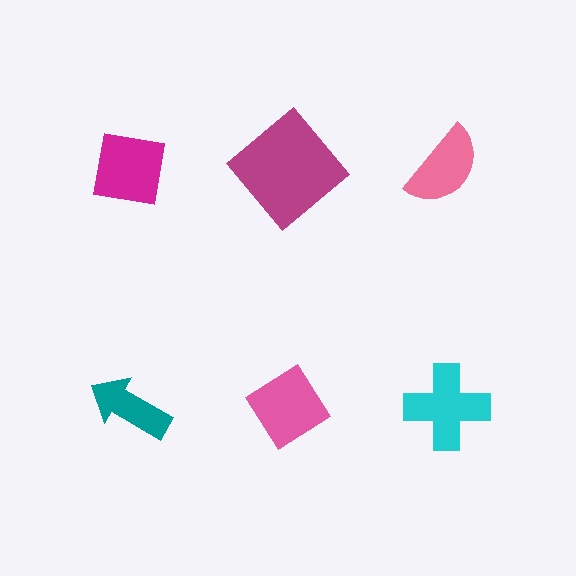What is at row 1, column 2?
A magenta diamond.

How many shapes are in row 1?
3 shapes.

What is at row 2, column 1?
A teal arrow.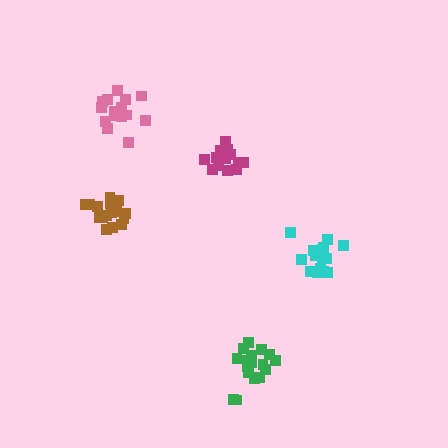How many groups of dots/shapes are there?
There are 5 groups.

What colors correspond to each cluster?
The clusters are colored: green, magenta, brown, cyan, pink.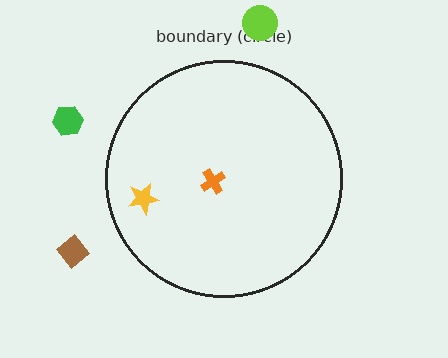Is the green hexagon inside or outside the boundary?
Outside.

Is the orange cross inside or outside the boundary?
Inside.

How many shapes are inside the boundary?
2 inside, 3 outside.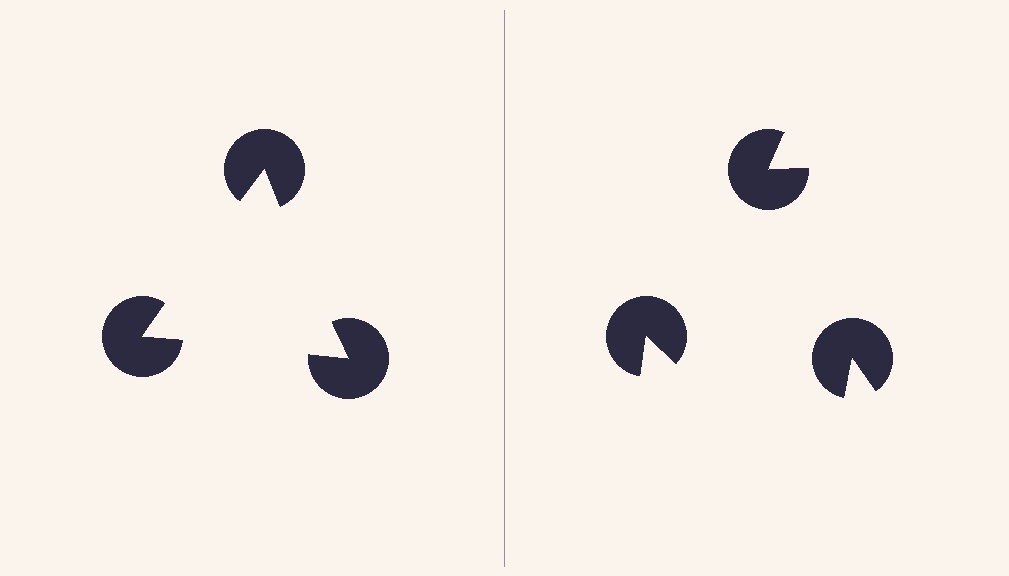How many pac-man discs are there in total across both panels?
6 — 3 on each side.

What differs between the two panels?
The pac-man discs are positioned identically on both sides; only the wedge orientations differ. On the left they align to a triangle; on the right they are misaligned.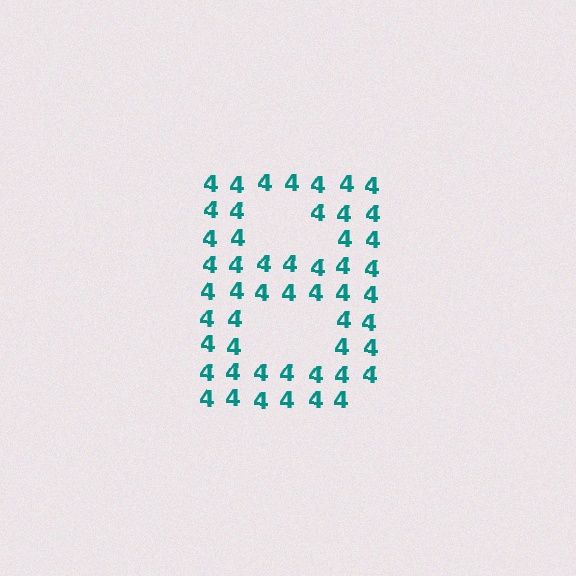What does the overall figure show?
The overall figure shows the letter B.